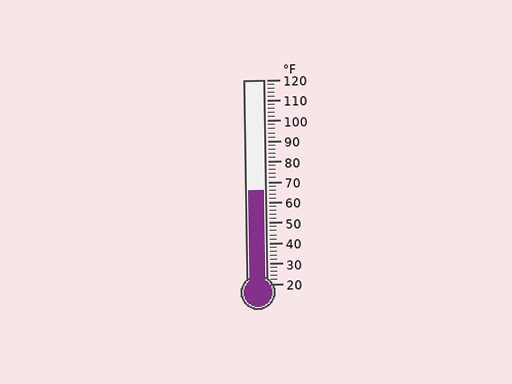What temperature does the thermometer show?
The thermometer shows approximately 66°F.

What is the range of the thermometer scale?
The thermometer scale ranges from 20°F to 120°F.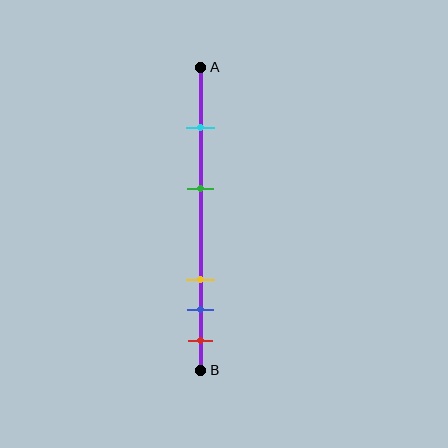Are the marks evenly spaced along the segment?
No, the marks are not evenly spaced.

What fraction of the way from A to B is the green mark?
The green mark is approximately 40% (0.4) of the way from A to B.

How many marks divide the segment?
There are 5 marks dividing the segment.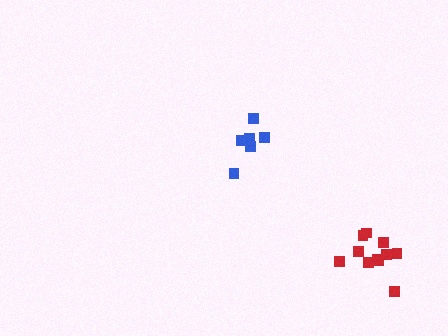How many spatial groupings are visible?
There are 2 spatial groupings.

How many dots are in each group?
Group 1: 7 dots, Group 2: 11 dots (18 total).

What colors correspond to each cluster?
The clusters are colored: blue, red.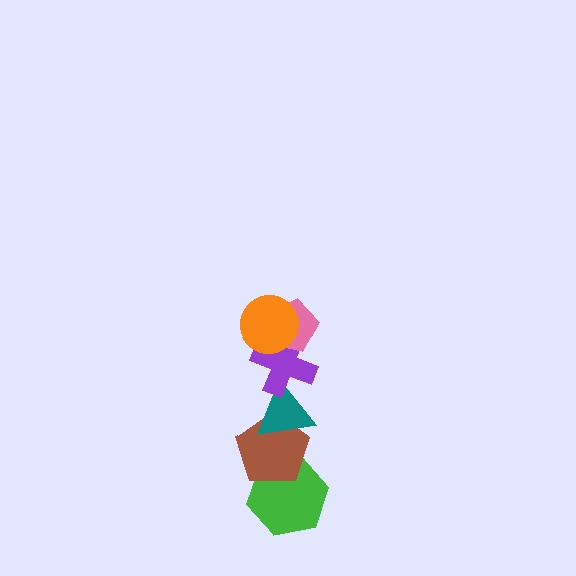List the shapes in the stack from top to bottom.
From top to bottom: the orange circle, the pink pentagon, the purple cross, the teal triangle, the brown pentagon, the green hexagon.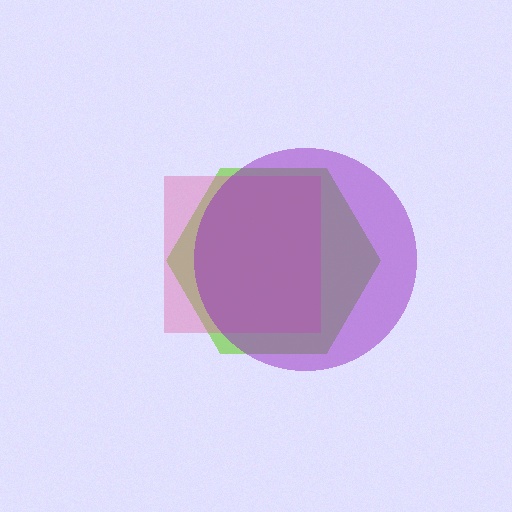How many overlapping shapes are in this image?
There are 3 overlapping shapes in the image.